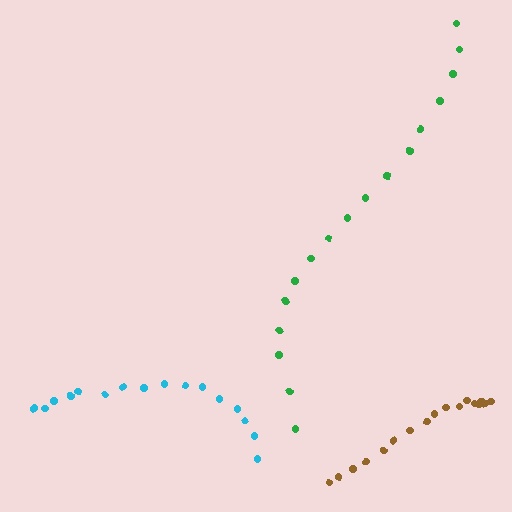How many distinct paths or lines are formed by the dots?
There are 3 distinct paths.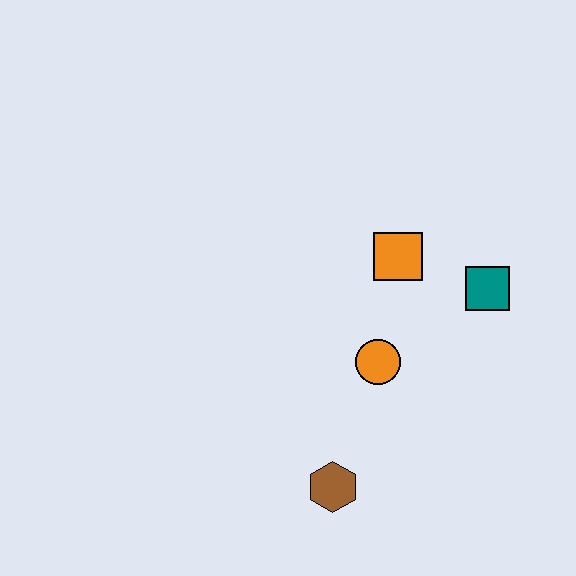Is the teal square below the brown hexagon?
No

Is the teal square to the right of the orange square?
Yes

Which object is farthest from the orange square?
The brown hexagon is farthest from the orange square.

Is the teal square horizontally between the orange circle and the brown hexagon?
No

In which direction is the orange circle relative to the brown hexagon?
The orange circle is above the brown hexagon.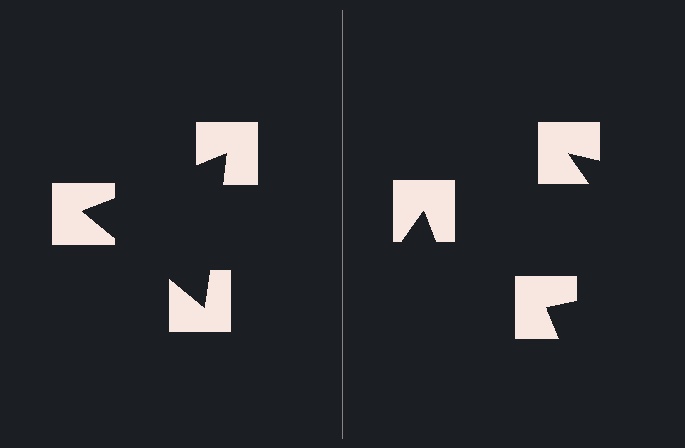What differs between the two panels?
The notched squares are positioned identically on both sides; only the wedge orientations differ. On the left they align to a triangle; on the right they are misaligned.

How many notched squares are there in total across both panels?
6 — 3 on each side.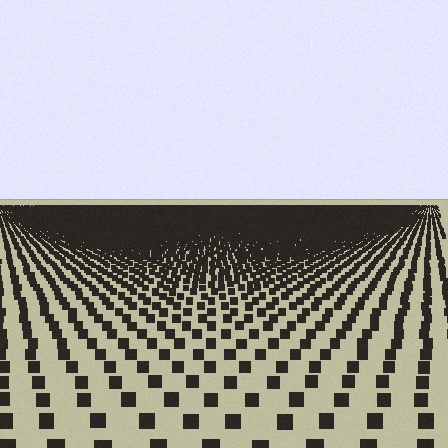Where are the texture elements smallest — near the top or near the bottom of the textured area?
Near the top.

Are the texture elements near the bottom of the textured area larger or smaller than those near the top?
Larger. Near the bottom, elements are closer to the viewer and appear at a bigger on-screen size.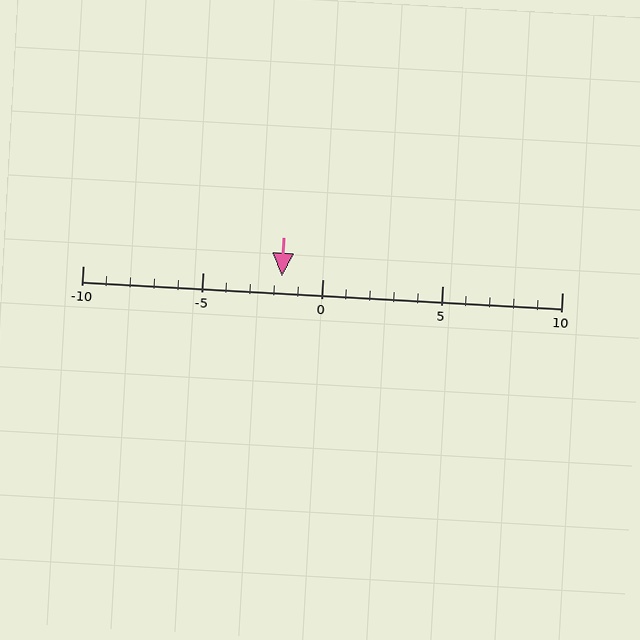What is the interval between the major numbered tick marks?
The major tick marks are spaced 5 units apart.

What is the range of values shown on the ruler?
The ruler shows values from -10 to 10.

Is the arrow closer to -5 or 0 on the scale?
The arrow is closer to 0.